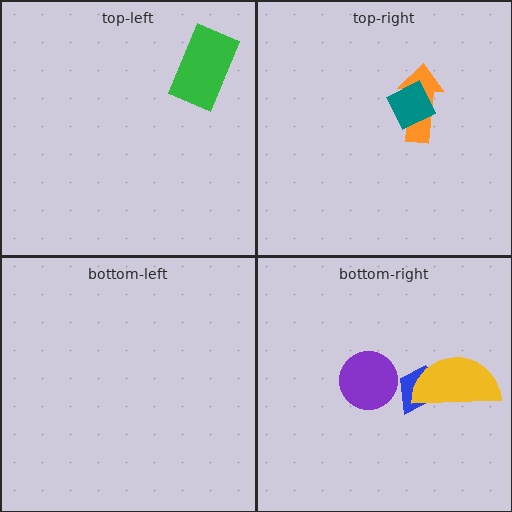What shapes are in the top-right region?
The orange arrow, the teal diamond.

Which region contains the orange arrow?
The top-right region.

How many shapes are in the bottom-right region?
3.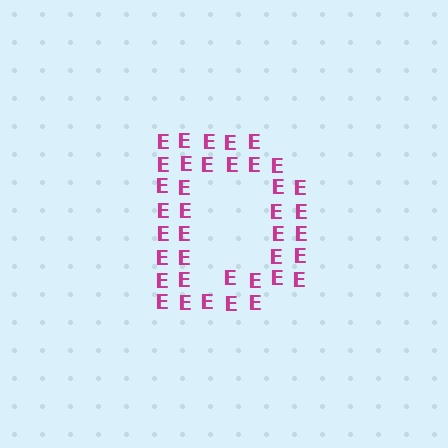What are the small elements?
The small elements are letter E's.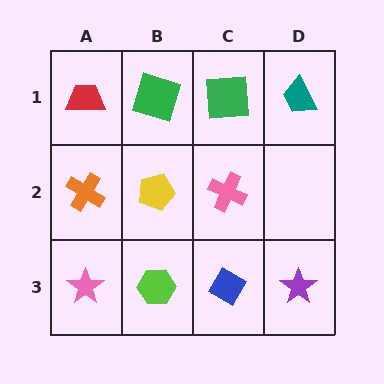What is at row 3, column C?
A blue diamond.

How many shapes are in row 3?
4 shapes.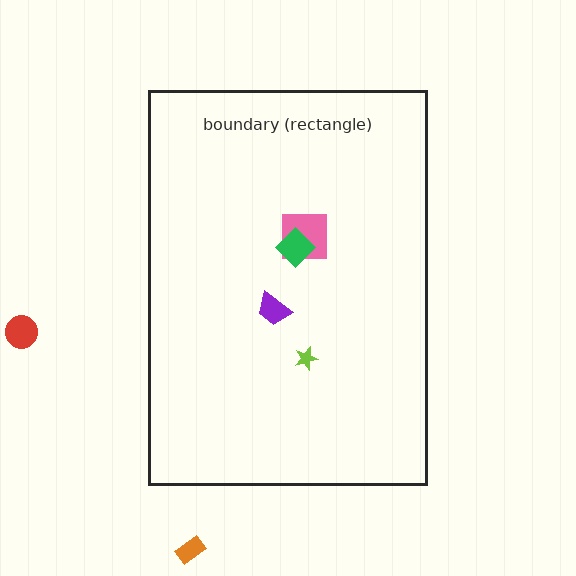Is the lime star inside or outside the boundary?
Inside.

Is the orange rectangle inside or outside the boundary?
Outside.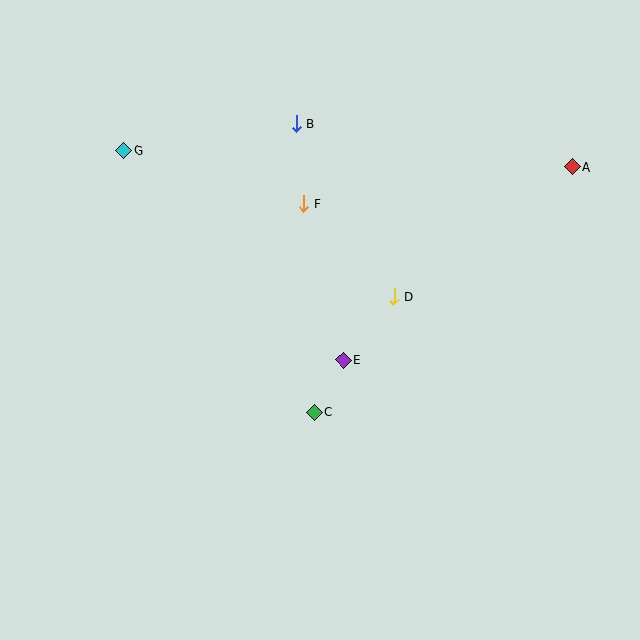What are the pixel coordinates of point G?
Point G is at (124, 150).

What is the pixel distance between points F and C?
The distance between F and C is 209 pixels.